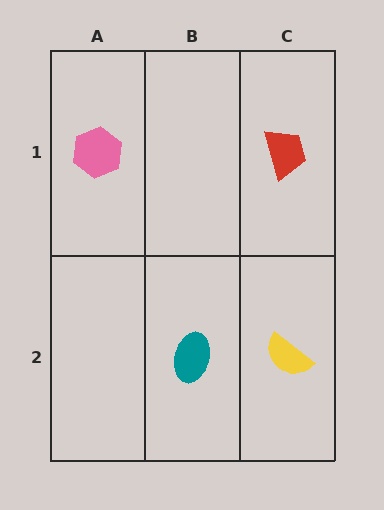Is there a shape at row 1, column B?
No, that cell is empty.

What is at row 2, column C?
A yellow semicircle.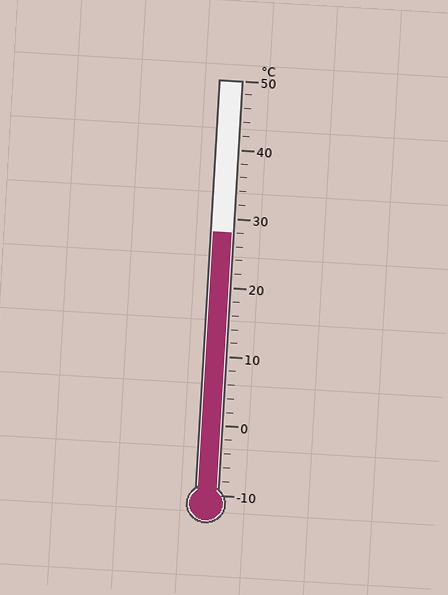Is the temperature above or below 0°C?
The temperature is above 0°C.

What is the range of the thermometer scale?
The thermometer scale ranges from -10°C to 50°C.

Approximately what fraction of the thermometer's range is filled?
The thermometer is filled to approximately 65% of its range.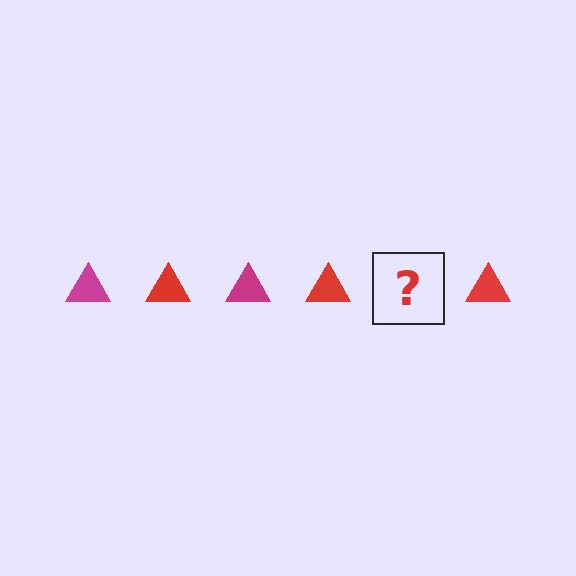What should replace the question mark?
The question mark should be replaced with a magenta triangle.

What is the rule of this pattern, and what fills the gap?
The rule is that the pattern cycles through magenta, red triangles. The gap should be filled with a magenta triangle.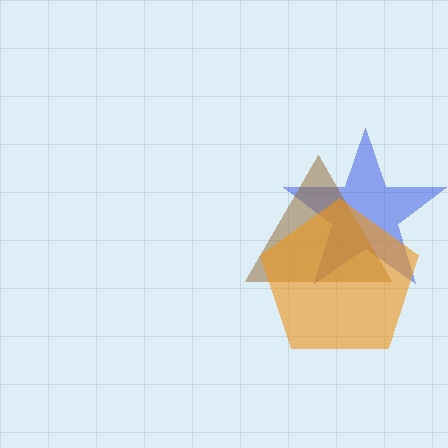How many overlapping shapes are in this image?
There are 3 overlapping shapes in the image.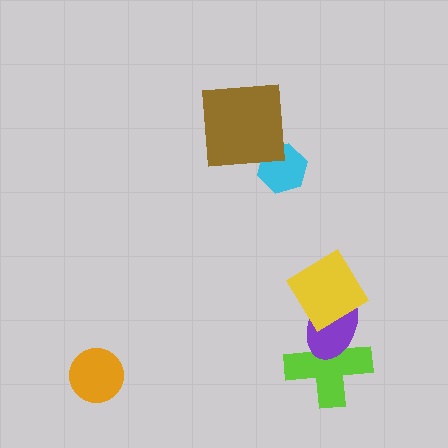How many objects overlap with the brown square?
0 objects overlap with the brown square.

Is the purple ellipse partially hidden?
Yes, it is partially covered by another shape.